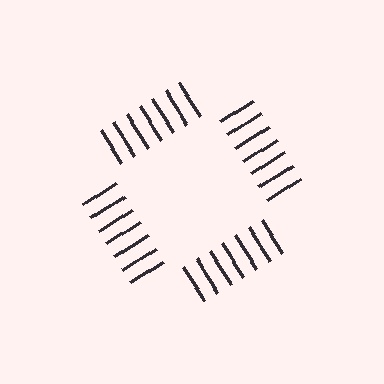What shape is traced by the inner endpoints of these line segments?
An illusory square — the line segments terminate on its edges but no continuous stroke is drawn.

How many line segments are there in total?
28 — 7 along each of the 4 edges.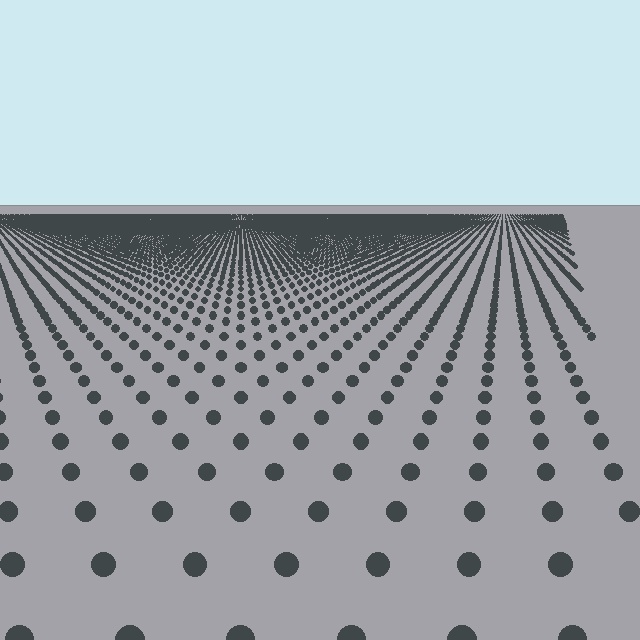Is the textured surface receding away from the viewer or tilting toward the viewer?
The surface is receding away from the viewer. Texture elements get smaller and denser toward the top.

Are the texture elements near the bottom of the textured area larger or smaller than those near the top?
Larger. Near the bottom, elements are closer to the viewer and appear at a bigger on-screen size.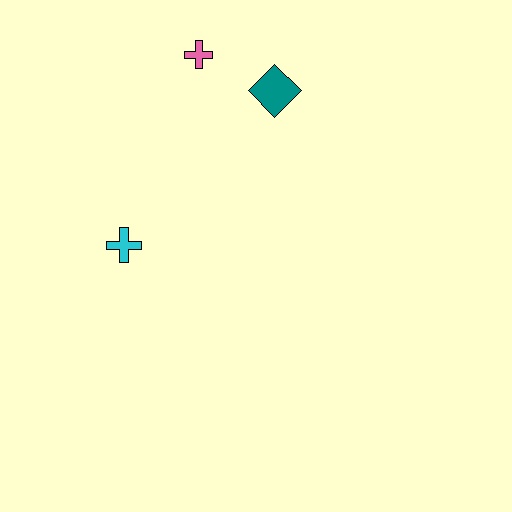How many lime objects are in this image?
There are no lime objects.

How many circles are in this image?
There are no circles.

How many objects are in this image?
There are 3 objects.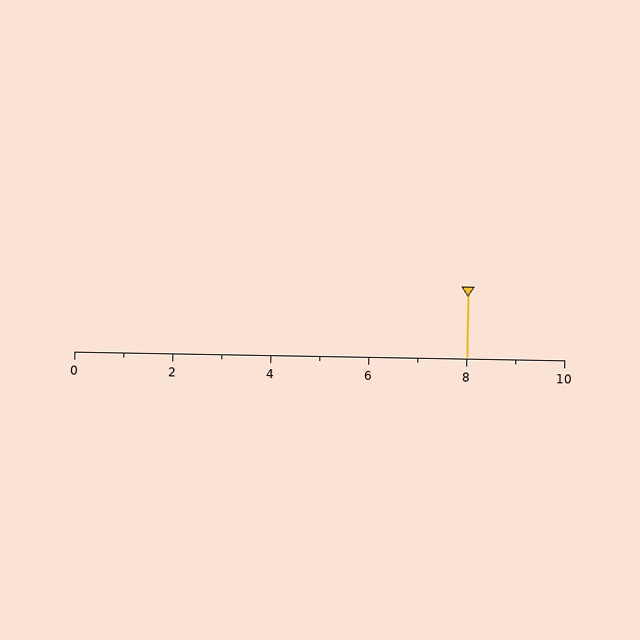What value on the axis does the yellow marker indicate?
The marker indicates approximately 8.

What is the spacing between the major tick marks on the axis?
The major ticks are spaced 2 apart.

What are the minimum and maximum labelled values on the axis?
The axis runs from 0 to 10.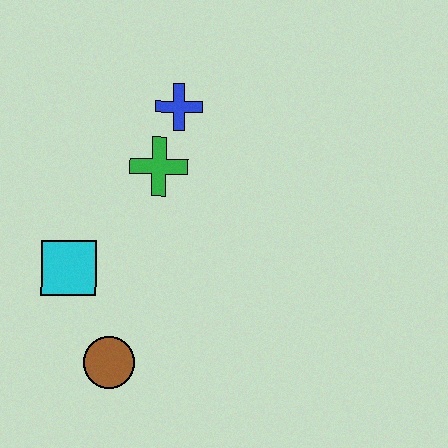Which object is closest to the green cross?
The blue cross is closest to the green cross.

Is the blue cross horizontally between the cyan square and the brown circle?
No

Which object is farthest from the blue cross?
The brown circle is farthest from the blue cross.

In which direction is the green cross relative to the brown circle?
The green cross is above the brown circle.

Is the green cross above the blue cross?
No